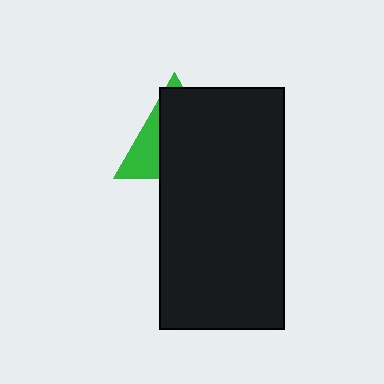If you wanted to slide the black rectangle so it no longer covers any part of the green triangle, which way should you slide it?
Slide it toward the lower-right — that is the most direct way to separate the two shapes.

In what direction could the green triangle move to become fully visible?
The green triangle could move toward the upper-left. That would shift it out from behind the black rectangle entirely.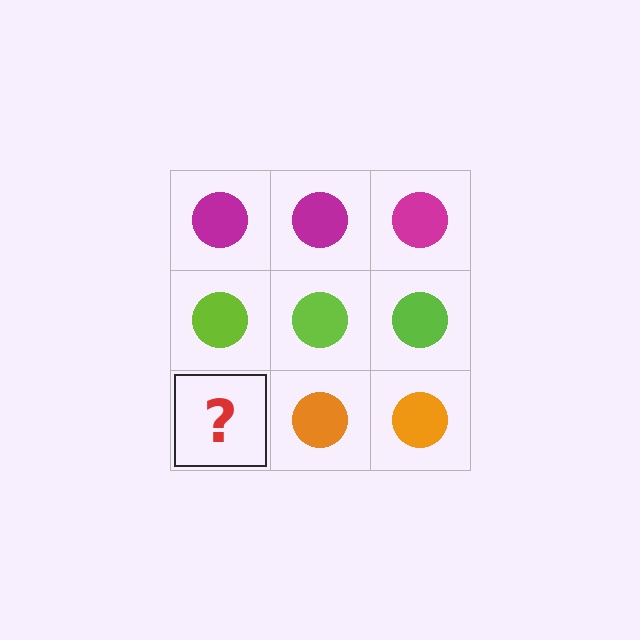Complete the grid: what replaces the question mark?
The question mark should be replaced with an orange circle.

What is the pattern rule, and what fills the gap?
The rule is that each row has a consistent color. The gap should be filled with an orange circle.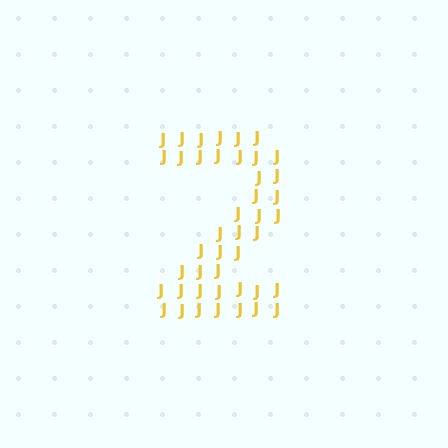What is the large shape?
The large shape is the digit 2.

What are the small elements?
The small elements are letter J's.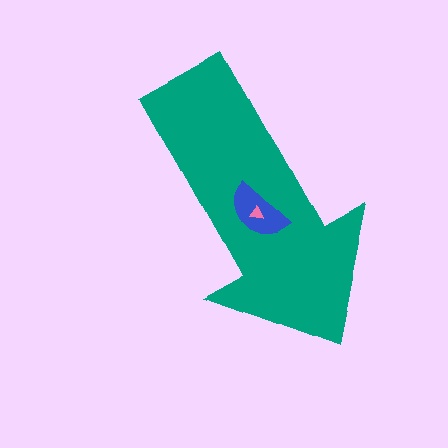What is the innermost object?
The pink triangle.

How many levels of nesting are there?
3.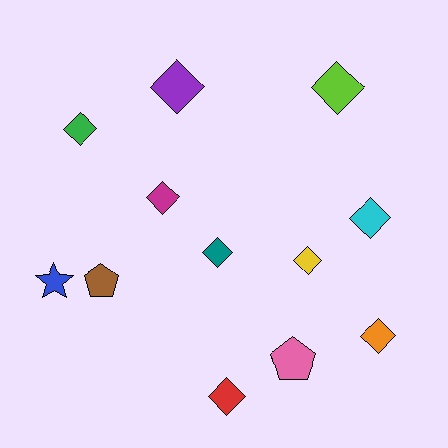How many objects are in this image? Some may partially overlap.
There are 12 objects.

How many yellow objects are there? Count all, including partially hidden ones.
There is 1 yellow object.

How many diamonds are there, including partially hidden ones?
There are 9 diamonds.